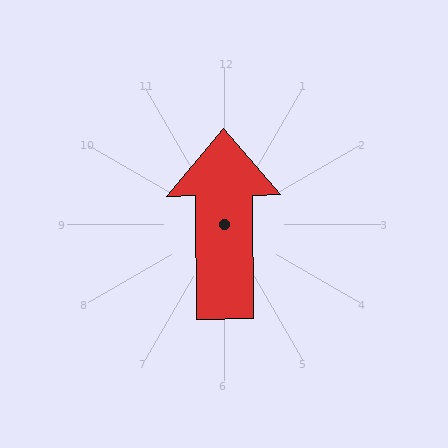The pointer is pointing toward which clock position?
Roughly 12 o'clock.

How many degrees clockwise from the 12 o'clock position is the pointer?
Approximately 359 degrees.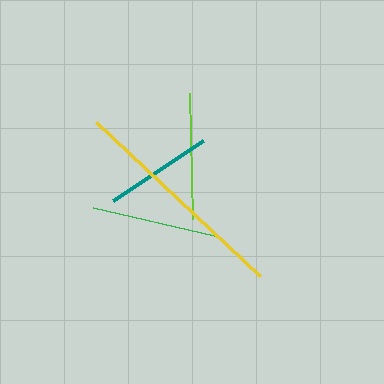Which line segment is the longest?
The yellow line is the longest at approximately 225 pixels.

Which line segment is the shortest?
The teal line is the shortest at approximately 108 pixels.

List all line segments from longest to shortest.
From longest to shortest: yellow, lime, green, teal.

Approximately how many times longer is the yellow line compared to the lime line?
The yellow line is approximately 1.8 times the length of the lime line.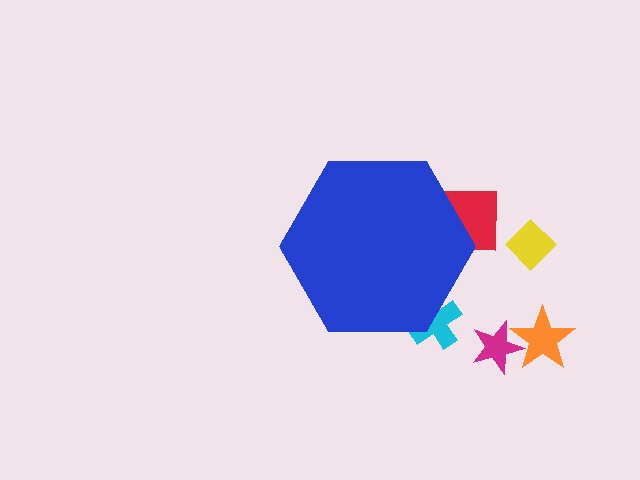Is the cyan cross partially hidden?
Yes, the cyan cross is partially hidden behind the blue hexagon.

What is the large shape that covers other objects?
A blue hexagon.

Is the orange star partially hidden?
No, the orange star is fully visible.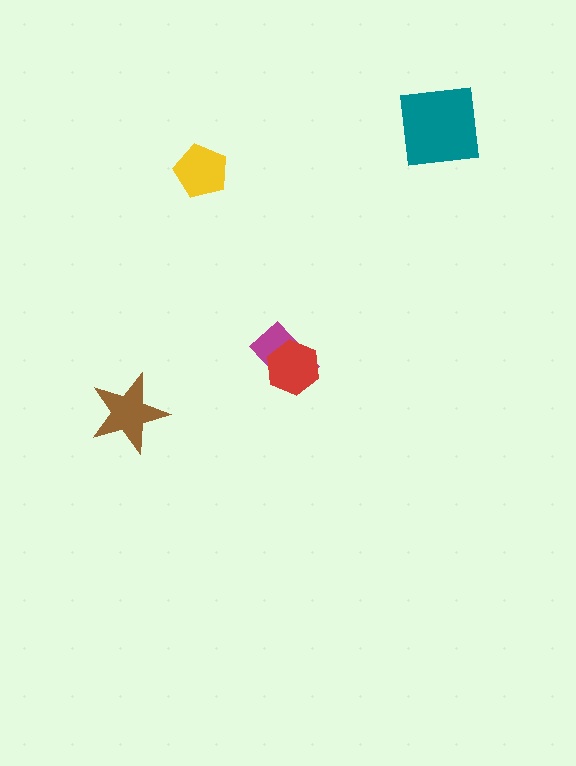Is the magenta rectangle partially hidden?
Yes, it is partially covered by another shape.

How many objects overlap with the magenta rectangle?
1 object overlaps with the magenta rectangle.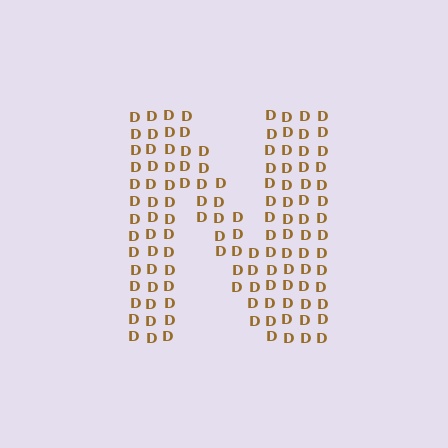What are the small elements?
The small elements are letter D's.